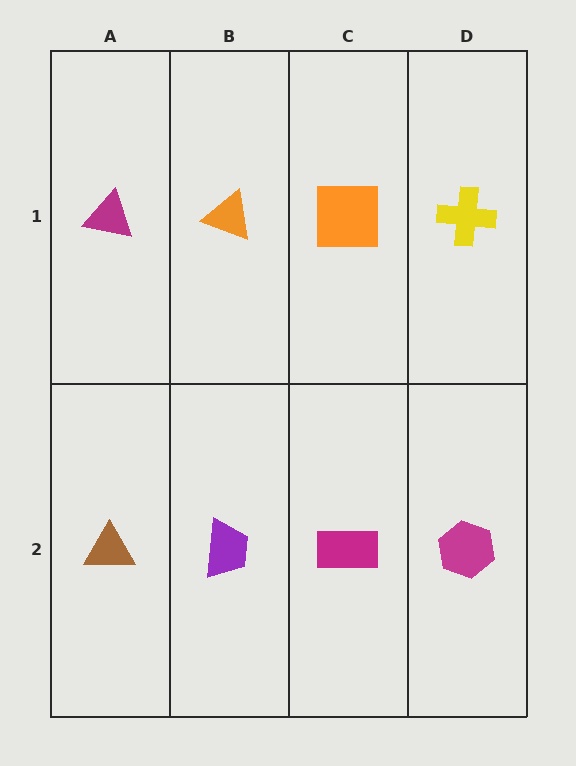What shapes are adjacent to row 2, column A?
A magenta triangle (row 1, column A), a purple trapezoid (row 2, column B).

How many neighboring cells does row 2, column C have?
3.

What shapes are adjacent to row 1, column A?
A brown triangle (row 2, column A), an orange triangle (row 1, column B).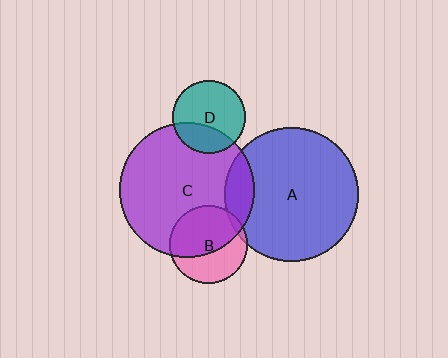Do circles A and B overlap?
Yes.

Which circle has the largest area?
Circle C (purple).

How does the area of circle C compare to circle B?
Approximately 3.0 times.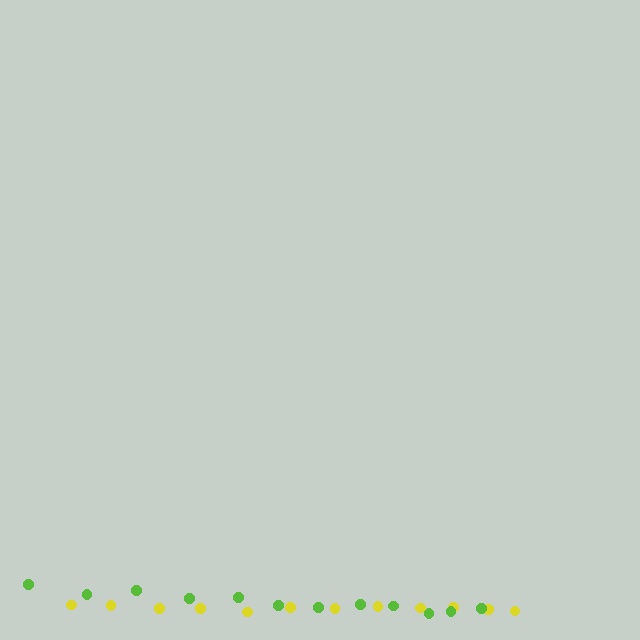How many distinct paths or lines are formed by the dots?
There are 2 distinct paths.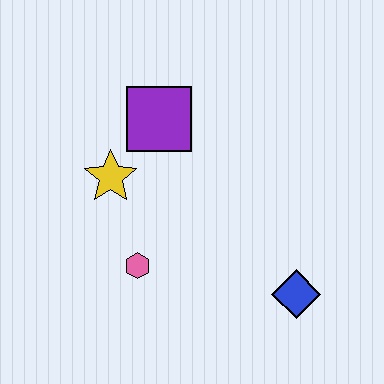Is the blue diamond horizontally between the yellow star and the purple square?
No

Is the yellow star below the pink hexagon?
No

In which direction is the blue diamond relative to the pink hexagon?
The blue diamond is to the right of the pink hexagon.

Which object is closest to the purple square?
The yellow star is closest to the purple square.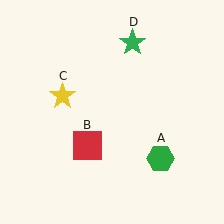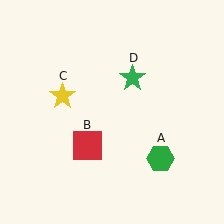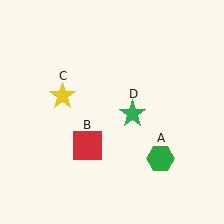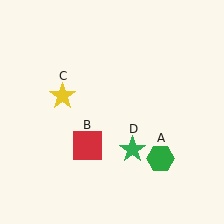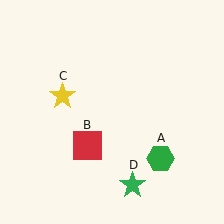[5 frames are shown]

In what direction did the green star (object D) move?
The green star (object D) moved down.